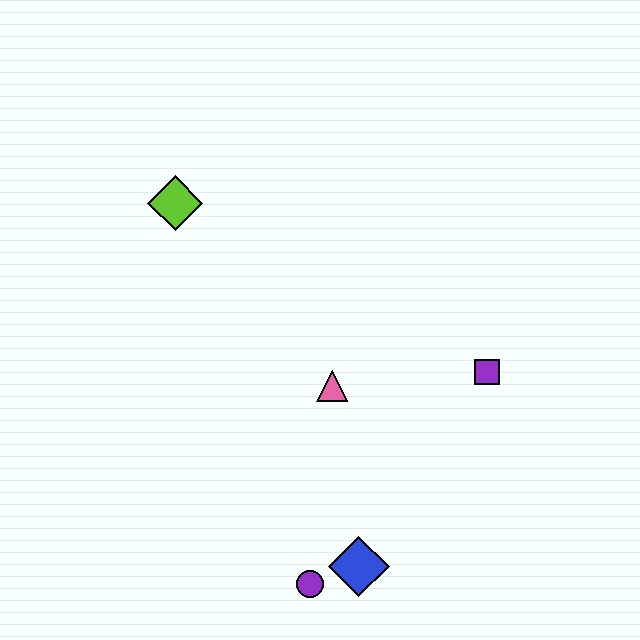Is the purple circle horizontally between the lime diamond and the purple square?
Yes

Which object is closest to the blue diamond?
The purple circle is closest to the blue diamond.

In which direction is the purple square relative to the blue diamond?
The purple square is above the blue diamond.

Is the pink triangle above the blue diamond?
Yes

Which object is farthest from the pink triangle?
The lime diamond is farthest from the pink triangle.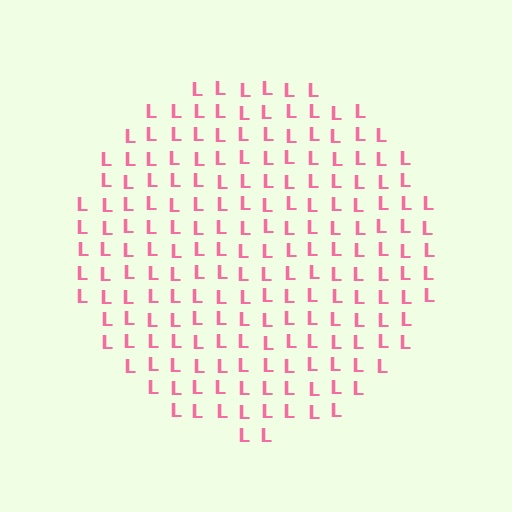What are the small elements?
The small elements are letter L's.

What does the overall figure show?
The overall figure shows a circle.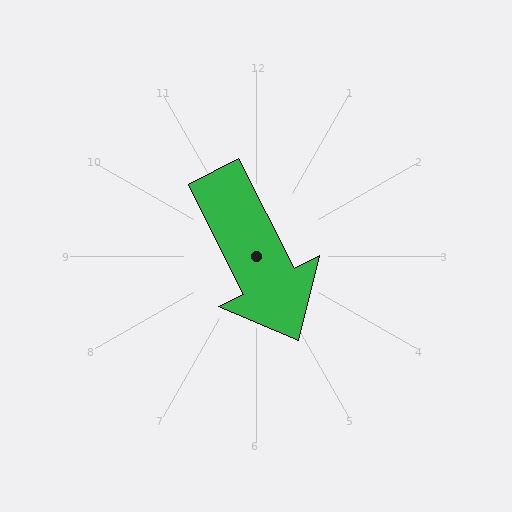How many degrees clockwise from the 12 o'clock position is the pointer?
Approximately 153 degrees.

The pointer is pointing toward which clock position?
Roughly 5 o'clock.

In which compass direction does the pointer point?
Southeast.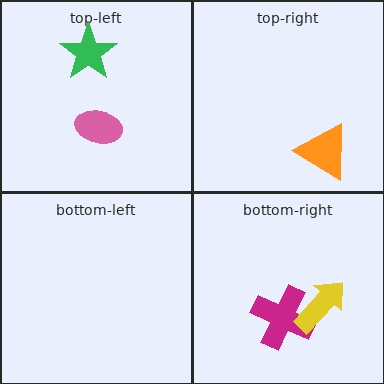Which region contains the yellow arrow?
The bottom-right region.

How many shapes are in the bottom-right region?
2.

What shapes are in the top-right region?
The orange triangle.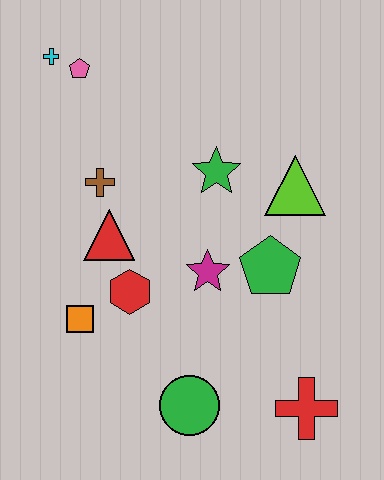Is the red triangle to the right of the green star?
No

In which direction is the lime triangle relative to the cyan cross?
The lime triangle is to the right of the cyan cross.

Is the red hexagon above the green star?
No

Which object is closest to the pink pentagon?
The cyan cross is closest to the pink pentagon.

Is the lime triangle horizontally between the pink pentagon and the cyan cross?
No